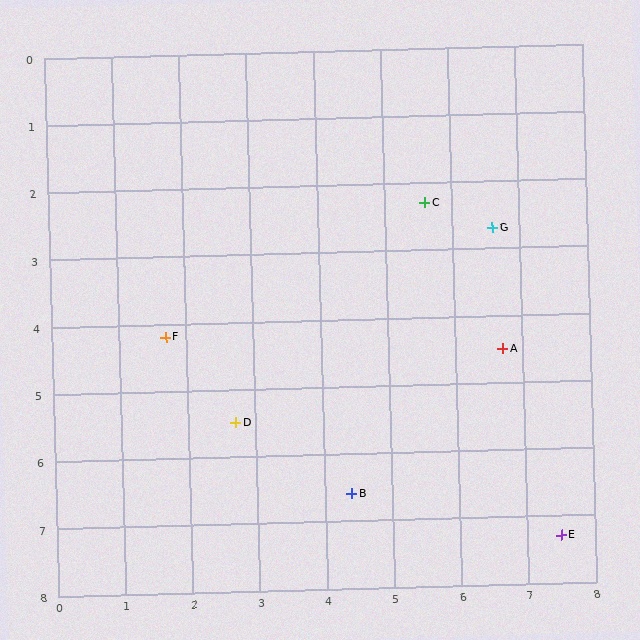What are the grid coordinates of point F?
Point F is at approximately (1.7, 4.2).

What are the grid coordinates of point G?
Point G is at approximately (6.6, 2.7).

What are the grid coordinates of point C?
Point C is at approximately (5.6, 2.3).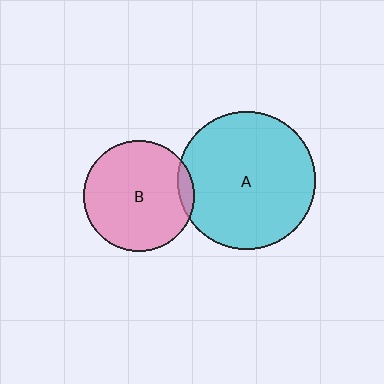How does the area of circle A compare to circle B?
Approximately 1.5 times.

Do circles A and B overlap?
Yes.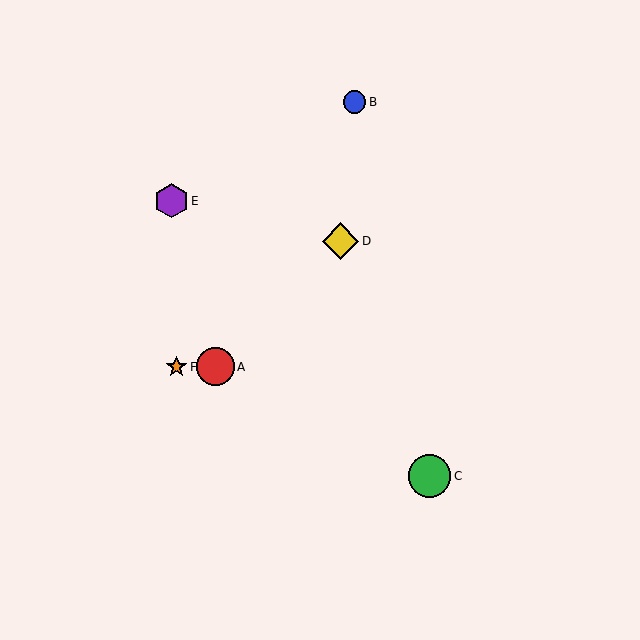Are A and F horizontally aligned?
Yes, both are at y≈367.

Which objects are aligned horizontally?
Objects A, F are aligned horizontally.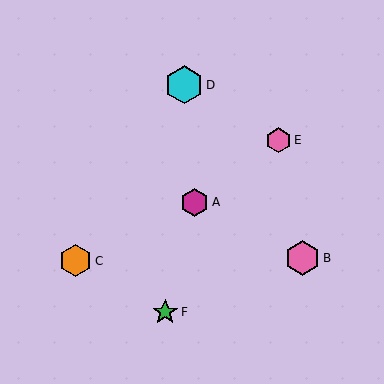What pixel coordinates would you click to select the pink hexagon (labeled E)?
Click at (278, 140) to select the pink hexagon E.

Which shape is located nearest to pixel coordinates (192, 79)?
The cyan hexagon (labeled D) at (184, 85) is nearest to that location.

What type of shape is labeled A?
Shape A is a magenta hexagon.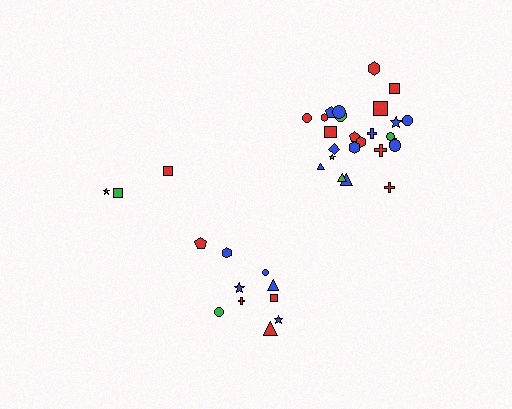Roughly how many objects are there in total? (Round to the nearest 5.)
Roughly 40 objects in total.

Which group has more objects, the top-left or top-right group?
The top-right group.